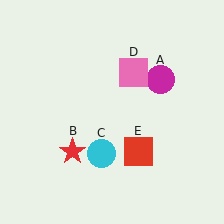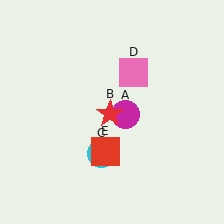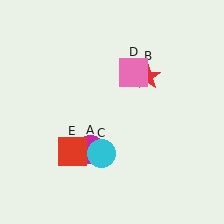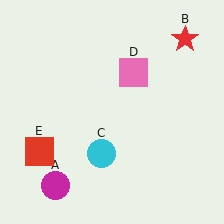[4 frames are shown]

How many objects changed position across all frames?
3 objects changed position: magenta circle (object A), red star (object B), red square (object E).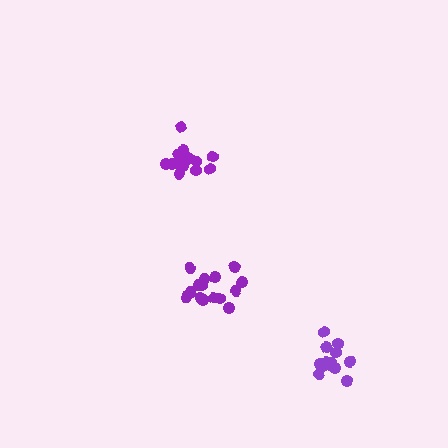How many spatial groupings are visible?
There are 3 spatial groupings.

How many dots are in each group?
Group 1: 15 dots, Group 2: 15 dots, Group 3: 14 dots (44 total).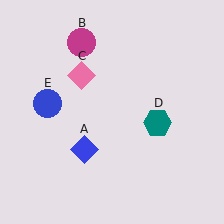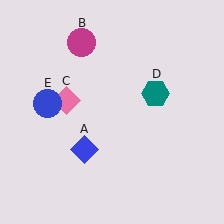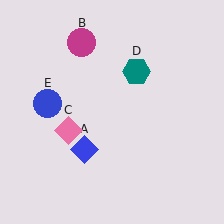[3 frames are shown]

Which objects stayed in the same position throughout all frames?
Blue diamond (object A) and magenta circle (object B) and blue circle (object E) remained stationary.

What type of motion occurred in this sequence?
The pink diamond (object C), teal hexagon (object D) rotated counterclockwise around the center of the scene.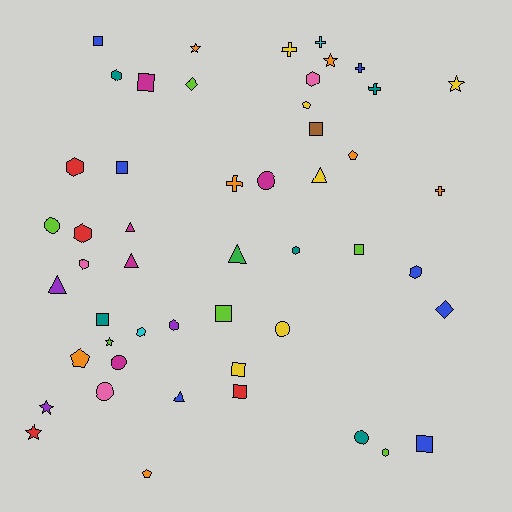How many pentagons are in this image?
There are 4 pentagons.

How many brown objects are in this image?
There is 1 brown object.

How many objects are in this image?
There are 50 objects.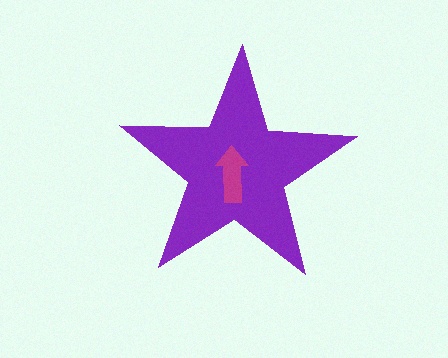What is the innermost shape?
The magenta arrow.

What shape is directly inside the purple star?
The magenta arrow.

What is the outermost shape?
The purple star.